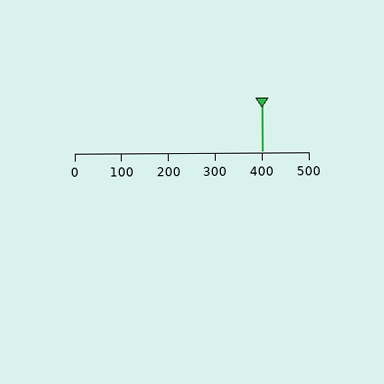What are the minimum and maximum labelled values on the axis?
The axis runs from 0 to 500.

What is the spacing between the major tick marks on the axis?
The major ticks are spaced 100 apart.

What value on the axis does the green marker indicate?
The marker indicates approximately 400.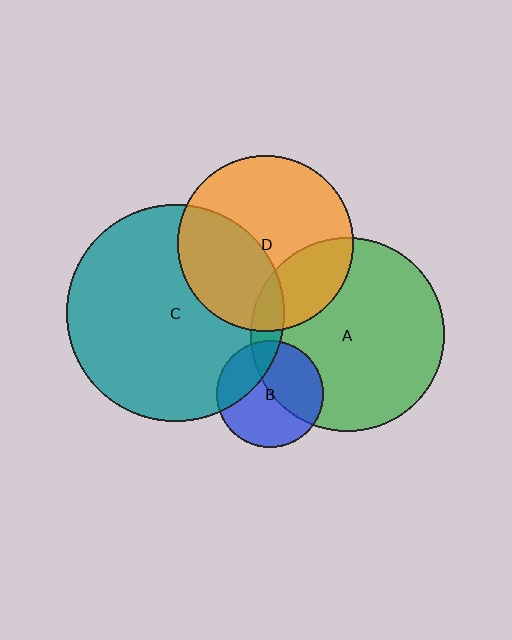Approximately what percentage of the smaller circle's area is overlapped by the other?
Approximately 40%.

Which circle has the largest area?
Circle C (teal).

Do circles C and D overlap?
Yes.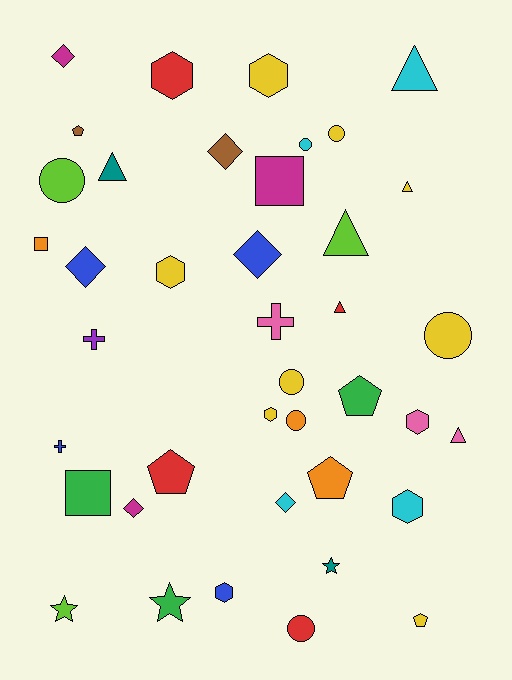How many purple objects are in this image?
There is 1 purple object.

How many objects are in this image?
There are 40 objects.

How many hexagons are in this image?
There are 7 hexagons.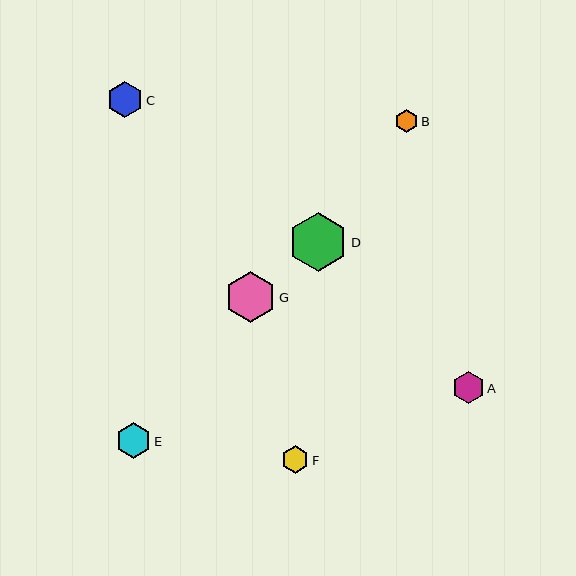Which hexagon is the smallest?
Hexagon B is the smallest with a size of approximately 24 pixels.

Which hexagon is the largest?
Hexagon D is the largest with a size of approximately 59 pixels.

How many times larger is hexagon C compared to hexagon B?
Hexagon C is approximately 1.5 times the size of hexagon B.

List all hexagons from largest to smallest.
From largest to smallest: D, G, C, E, A, F, B.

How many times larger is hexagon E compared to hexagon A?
Hexagon E is approximately 1.1 times the size of hexagon A.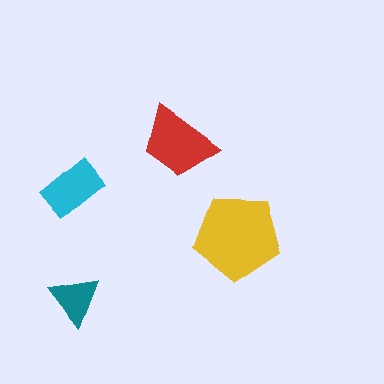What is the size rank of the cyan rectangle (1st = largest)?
3rd.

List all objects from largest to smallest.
The yellow pentagon, the red trapezoid, the cyan rectangle, the teal triangle.